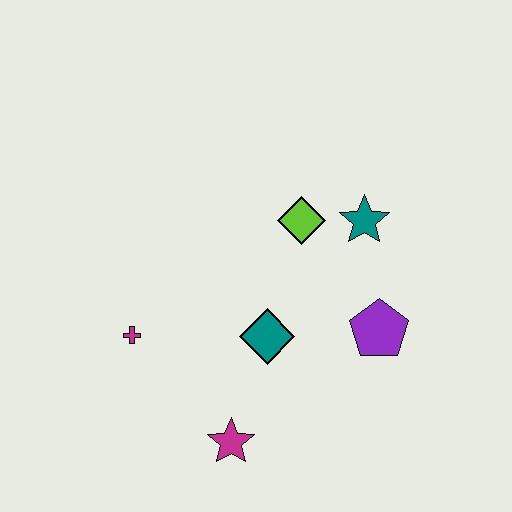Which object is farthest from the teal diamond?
The teal star is farthest from the teal diamond.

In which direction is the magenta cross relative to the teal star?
The magenta cross is to the left of the teal star.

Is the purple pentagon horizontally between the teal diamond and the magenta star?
No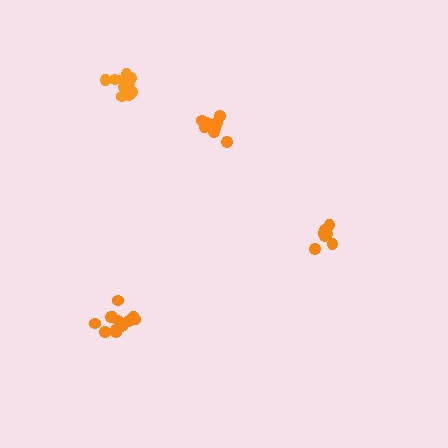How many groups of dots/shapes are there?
There are 4 groups.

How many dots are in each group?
Group 1: 11 dots, Group 2: 7 dots, Group 3: 8 dots, Group 4: 12 dots (38 total).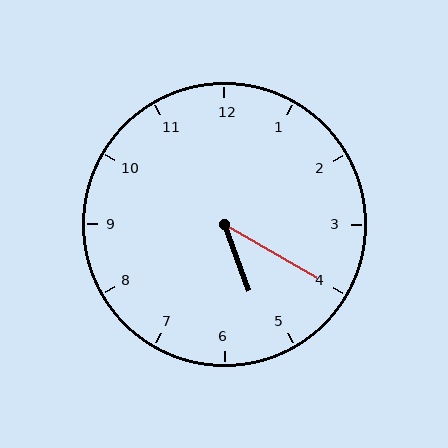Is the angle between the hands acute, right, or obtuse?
It is acute.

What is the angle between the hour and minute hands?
Approximately 40 degrees.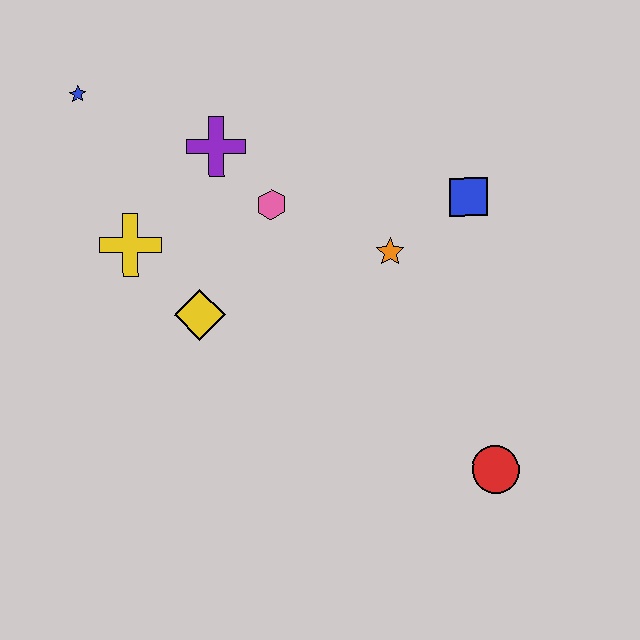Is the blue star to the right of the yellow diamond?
No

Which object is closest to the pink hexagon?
The purple cross is closest to the pink hexagon.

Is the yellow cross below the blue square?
Yes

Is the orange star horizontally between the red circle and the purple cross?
Yes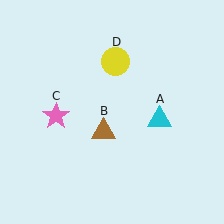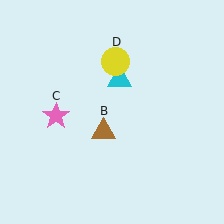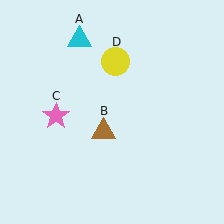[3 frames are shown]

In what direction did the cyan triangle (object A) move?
The cyan triangle (object A) moved up and to the left.